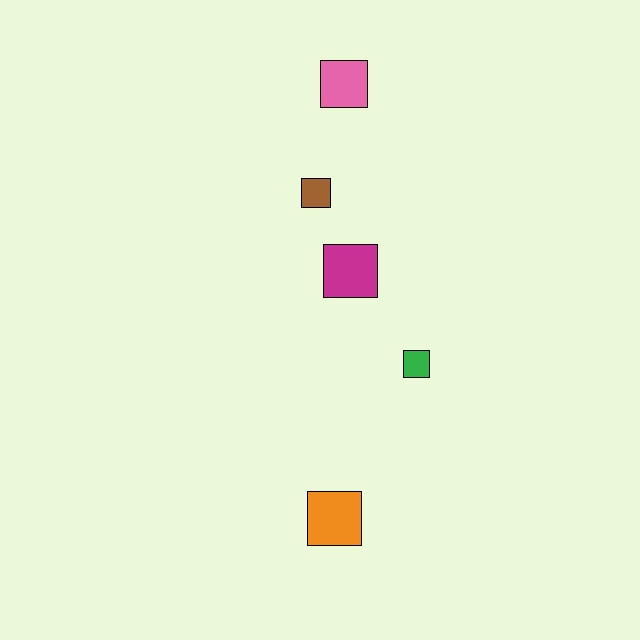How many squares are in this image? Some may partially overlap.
There are 5 squares.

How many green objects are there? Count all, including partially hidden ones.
There is 1 green object.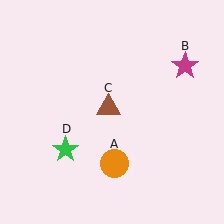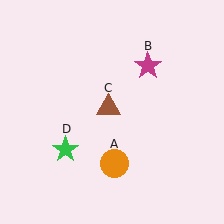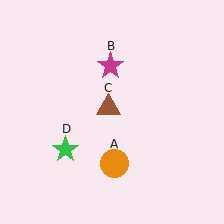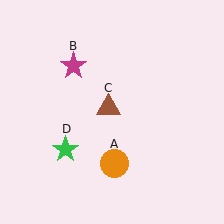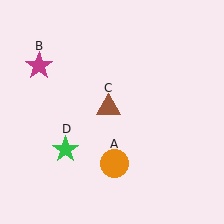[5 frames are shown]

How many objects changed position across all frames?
1 object changed position: magenta star (object B).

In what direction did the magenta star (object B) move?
The magenta star (object B) moved left.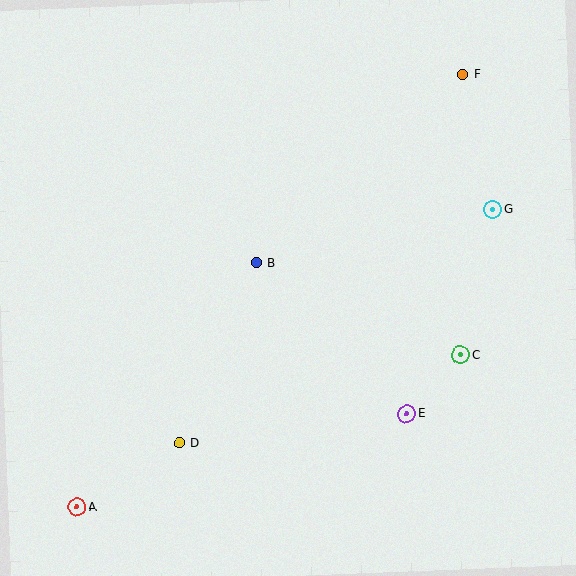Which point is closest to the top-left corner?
Point B is closest to the top-left corner.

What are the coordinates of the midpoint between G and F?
The midpoint between G and F is at (478, 142).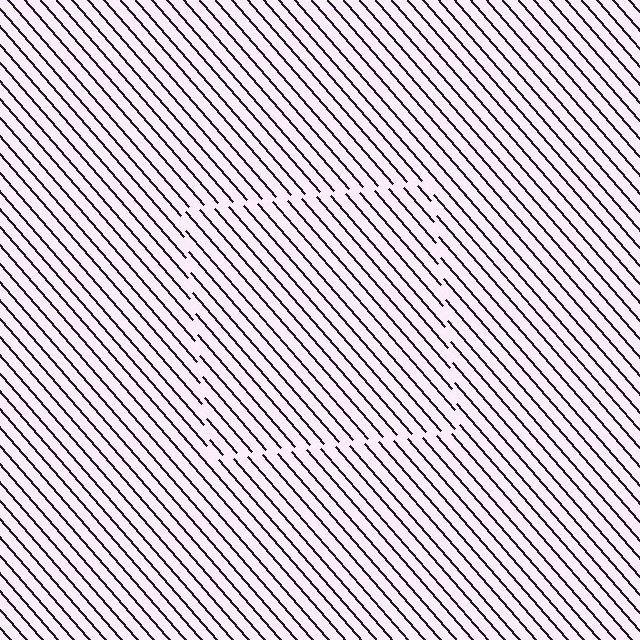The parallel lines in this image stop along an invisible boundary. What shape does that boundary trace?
An illusory square. The interior of the shape contains the same grating, shifted by half a period — the contour is defined by the phase discontinuity where line-ends from the inner and outer gratings abut.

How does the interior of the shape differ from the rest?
The interior of the shape contains the same grating, shifted by half a period — the contour is defined by the phase discontinuity where line-ends from the inner and outer gratings abut.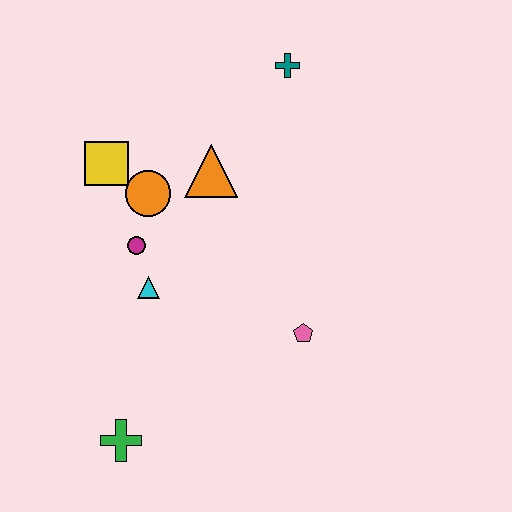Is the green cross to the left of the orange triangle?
Yes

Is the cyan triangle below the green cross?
No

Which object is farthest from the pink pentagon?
The teal cross is farthest from the pink pentagon.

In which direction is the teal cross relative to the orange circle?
The teal cross is to the right of the orange circle.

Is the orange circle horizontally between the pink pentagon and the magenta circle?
Yes